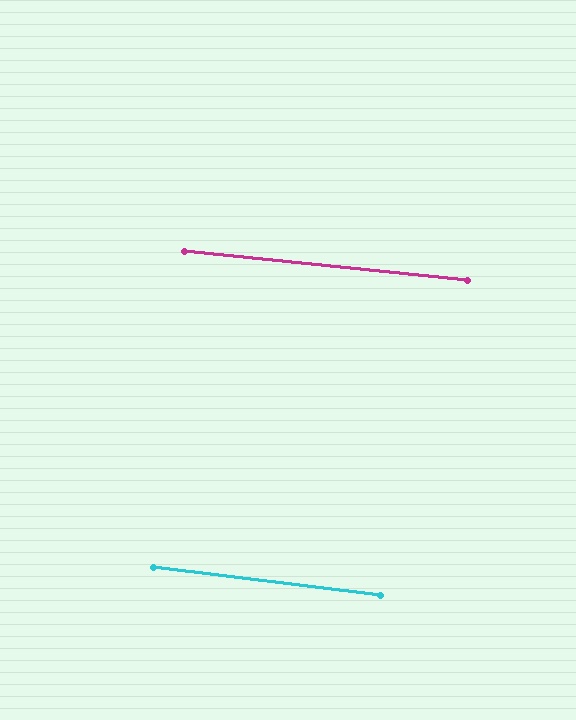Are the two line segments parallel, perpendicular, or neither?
Parallel — their directions differ by only 1.3°.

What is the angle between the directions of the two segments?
Approximately 1 degree.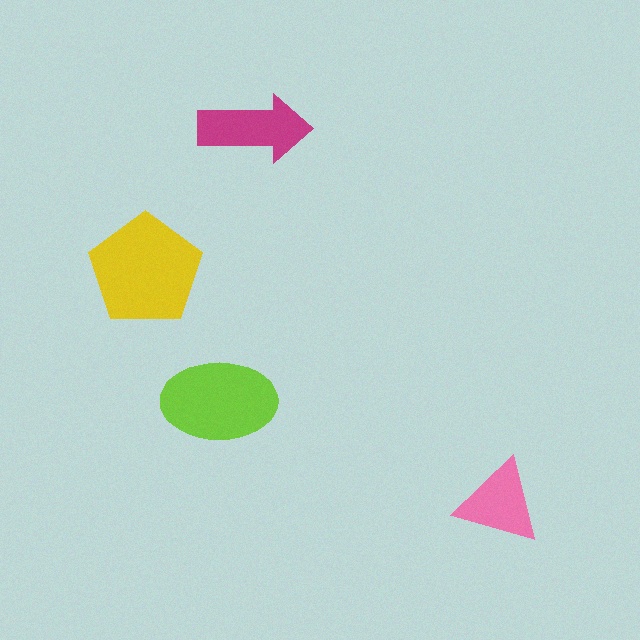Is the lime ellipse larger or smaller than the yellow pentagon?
Smaller.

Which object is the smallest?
The pink triangle.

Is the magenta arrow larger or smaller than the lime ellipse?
Smaller.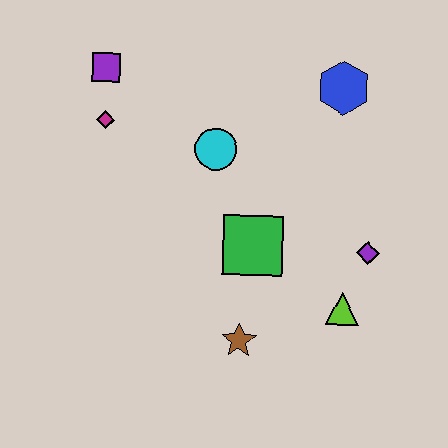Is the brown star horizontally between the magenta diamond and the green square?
Yes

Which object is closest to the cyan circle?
The green square is closest to the cyan circle.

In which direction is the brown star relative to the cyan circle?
The brown star is below the cyan circle.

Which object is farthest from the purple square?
The lime triangle is farthest from the purple square.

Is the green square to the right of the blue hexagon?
No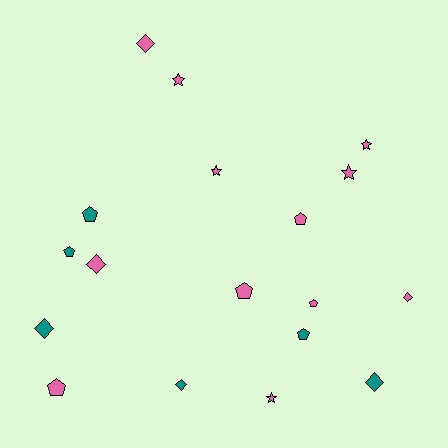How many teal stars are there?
There are no teal stars.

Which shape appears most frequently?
Pentagon, with 7 objects.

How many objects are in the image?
There are 18 objects.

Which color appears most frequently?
Pink, with 12 objects.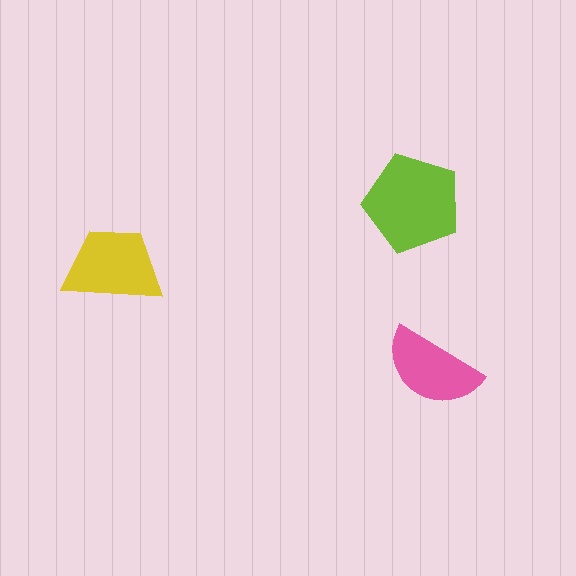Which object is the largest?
The lime pentagon.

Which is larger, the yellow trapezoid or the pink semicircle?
The yellow trapezoid.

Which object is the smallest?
The pink semicircle.